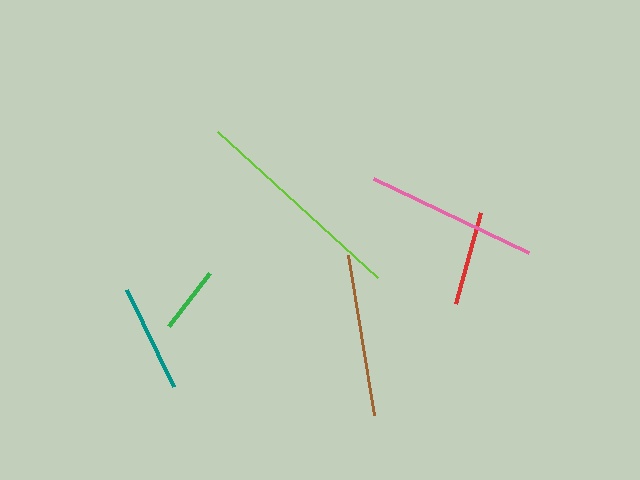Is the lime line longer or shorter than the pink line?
The lime line is longer than the pink line.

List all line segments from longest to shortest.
From longest to shortest: lime, pink, brown, teal, red, green.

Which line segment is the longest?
The lime line is the longest at approximately 216 pixels.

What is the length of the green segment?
The green segment is approximately 66 pixels long.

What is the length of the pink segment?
The pink segment is approximately 172 pixels long.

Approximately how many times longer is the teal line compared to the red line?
The teal line is approximately 1.1 times the length of the red line.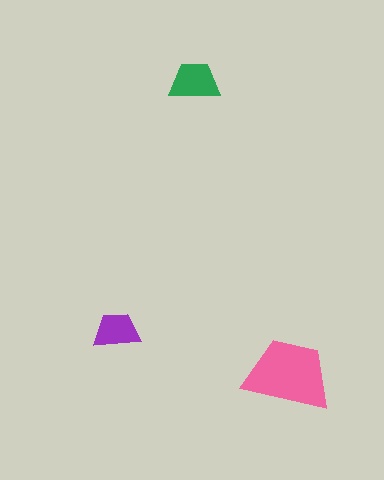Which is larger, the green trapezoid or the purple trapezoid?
The green one.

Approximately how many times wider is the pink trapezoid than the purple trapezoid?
About 2 times wider.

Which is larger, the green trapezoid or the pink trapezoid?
The pink one.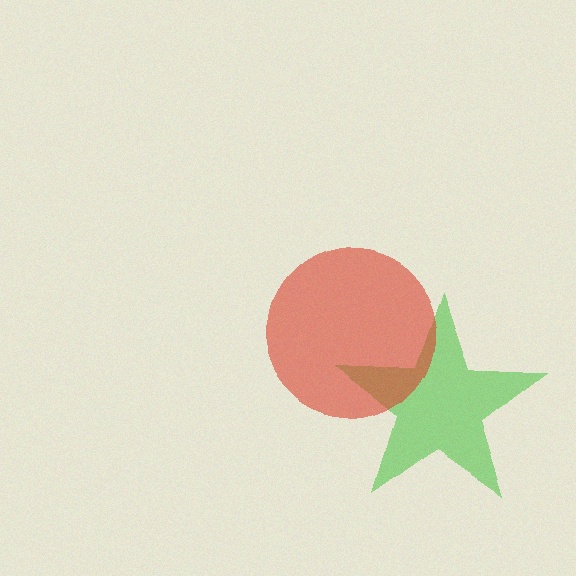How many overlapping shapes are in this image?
There are 2 overlapping shapes in the image.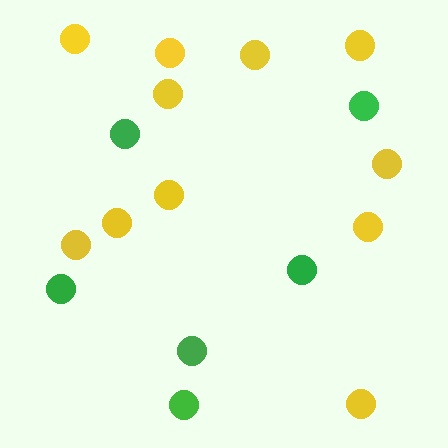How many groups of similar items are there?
There are 2 groups: one group of green circles (6) and one group of yellow circles (11).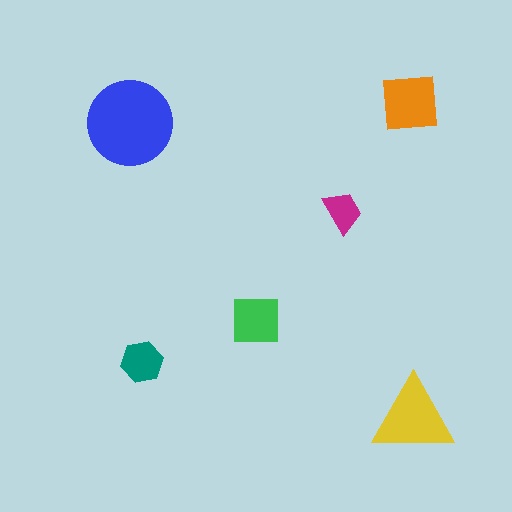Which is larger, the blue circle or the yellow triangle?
The blue circle.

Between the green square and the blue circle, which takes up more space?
The blue circle.